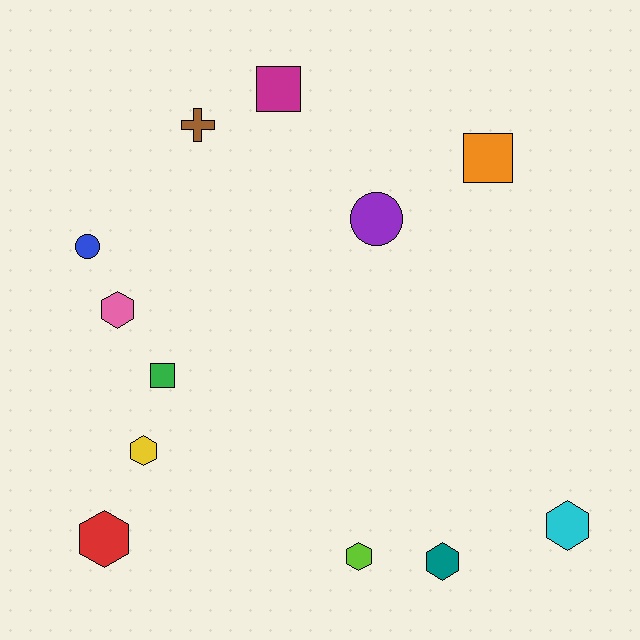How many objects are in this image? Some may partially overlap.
There are 12 objects.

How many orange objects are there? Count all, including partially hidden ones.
There is 1 orange object.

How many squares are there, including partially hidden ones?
There are 3 squares.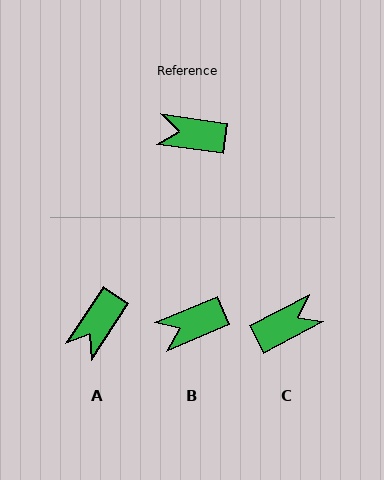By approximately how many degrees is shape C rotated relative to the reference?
Approximately 144 degrees clockwise.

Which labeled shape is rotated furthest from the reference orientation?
C, about 144 degrees away.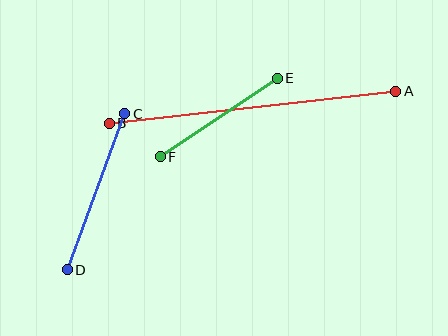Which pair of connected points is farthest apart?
Points A and B are farthest apart.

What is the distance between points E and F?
The distance is approximately 141 pixels.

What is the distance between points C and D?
The distance is approximately 167 pixels.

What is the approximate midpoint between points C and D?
The midpoint is at approximately (96, 192) pixels.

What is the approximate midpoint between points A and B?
The midpoint is at approximately (252, 107) pixels.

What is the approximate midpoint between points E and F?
The midpoint is at approximately (219, 118) pixels.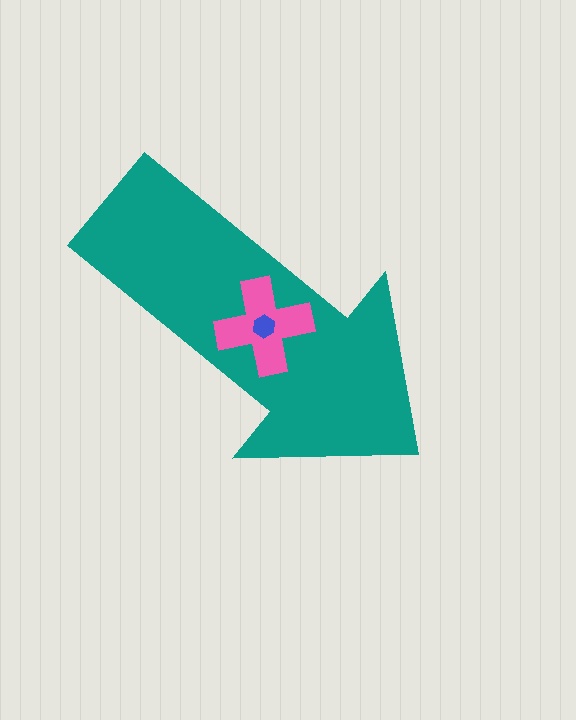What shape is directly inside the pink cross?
The blue hexagon.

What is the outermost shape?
The teal arrow.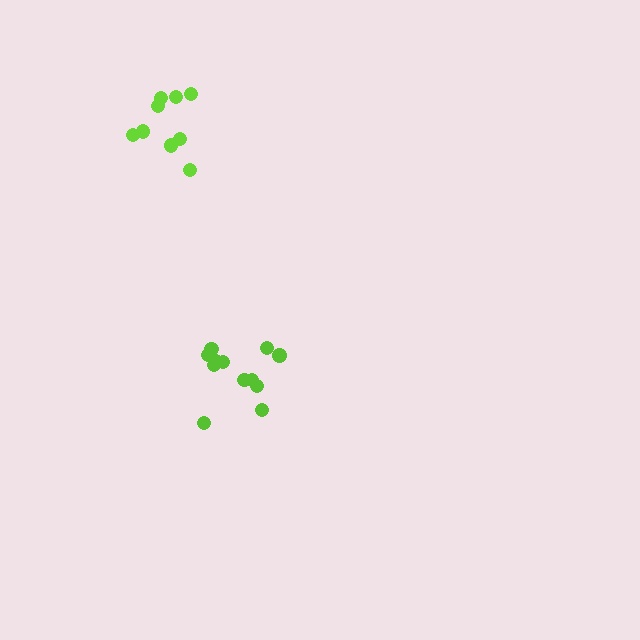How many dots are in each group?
Group 1: 12 dots, Group 2: 9 dots (21 total).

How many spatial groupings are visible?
There are 2 spatial groupings.